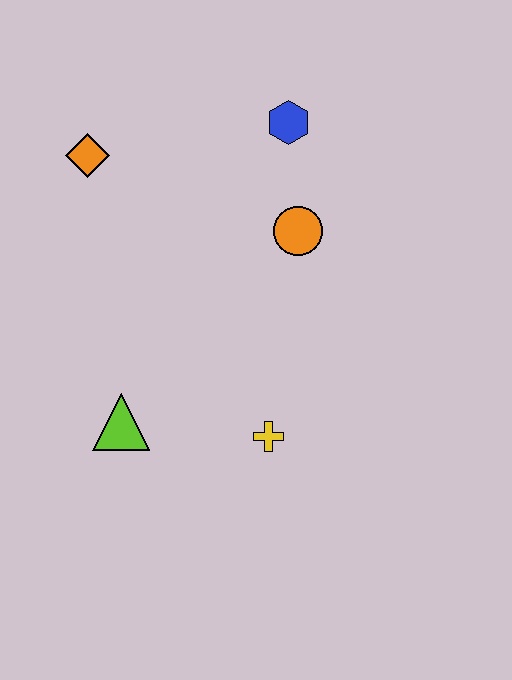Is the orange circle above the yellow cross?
Yes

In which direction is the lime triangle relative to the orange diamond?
The lime triangle is below the orange diamond.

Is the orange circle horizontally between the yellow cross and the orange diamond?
No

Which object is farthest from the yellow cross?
The orange diamond is farthest from the yellow cross.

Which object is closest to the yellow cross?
The lime triangle is closest to the yellow cross.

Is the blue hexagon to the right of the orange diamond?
Yes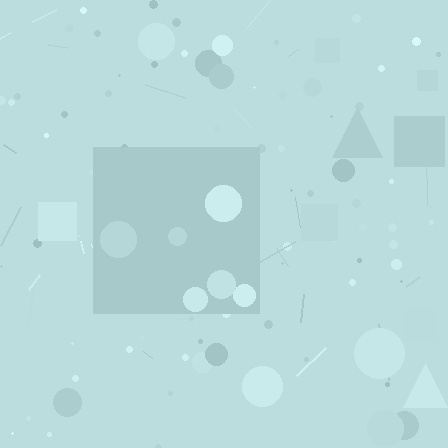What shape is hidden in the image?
A square is hidden in the image.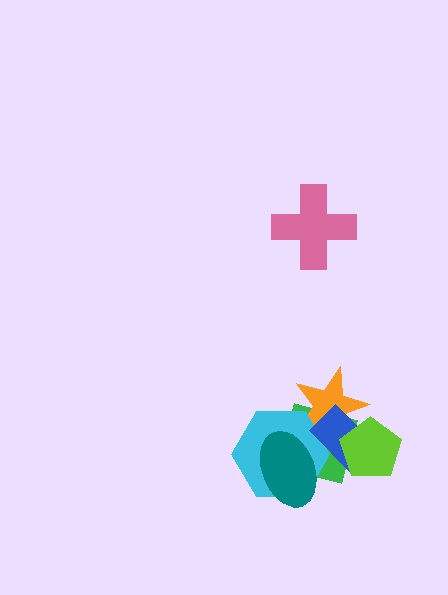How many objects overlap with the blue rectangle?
4 objects overlap with the blue rectangle.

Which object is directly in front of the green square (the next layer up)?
The orange star is directly in front of the green square.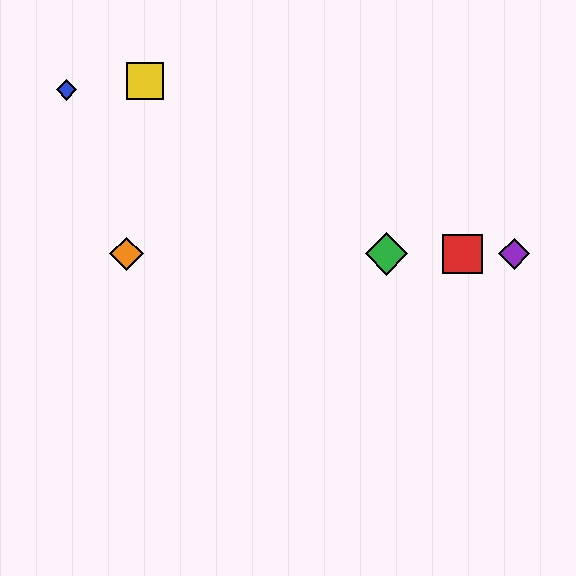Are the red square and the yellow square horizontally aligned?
No, the red square is at y≈254 and the yellow square is at y≈81.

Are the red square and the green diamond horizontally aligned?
Yes, both are at y≈254.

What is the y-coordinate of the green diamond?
The green diamond is at y≈254.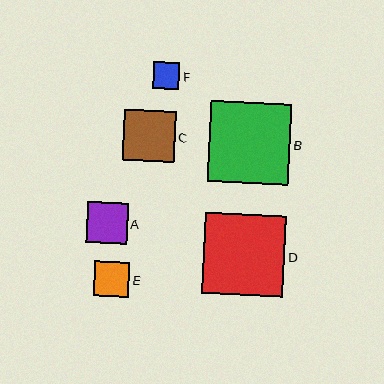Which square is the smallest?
Square F is the smallest with a size of approximately 27 pixels.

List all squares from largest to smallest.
From largest to smallest: D, B, C, A, E, F.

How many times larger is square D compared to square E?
Square D is approximately 2.3 times the size of square E.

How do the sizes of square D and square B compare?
Square D and square B are approximately the same size.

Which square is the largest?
Square D is the largest with a size of approximately 81 pixels.